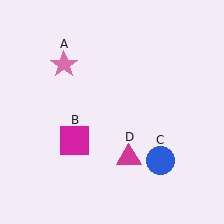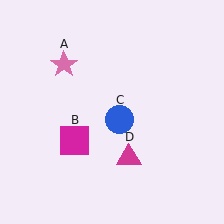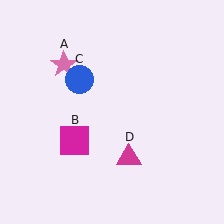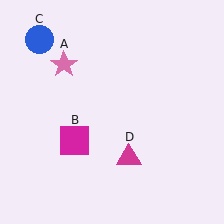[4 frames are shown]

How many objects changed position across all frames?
1 object changed position: blue circle (object C).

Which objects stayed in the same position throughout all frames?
Pink star (object A) and magenta square (object B) and magenta triangle (object D) remained stationary.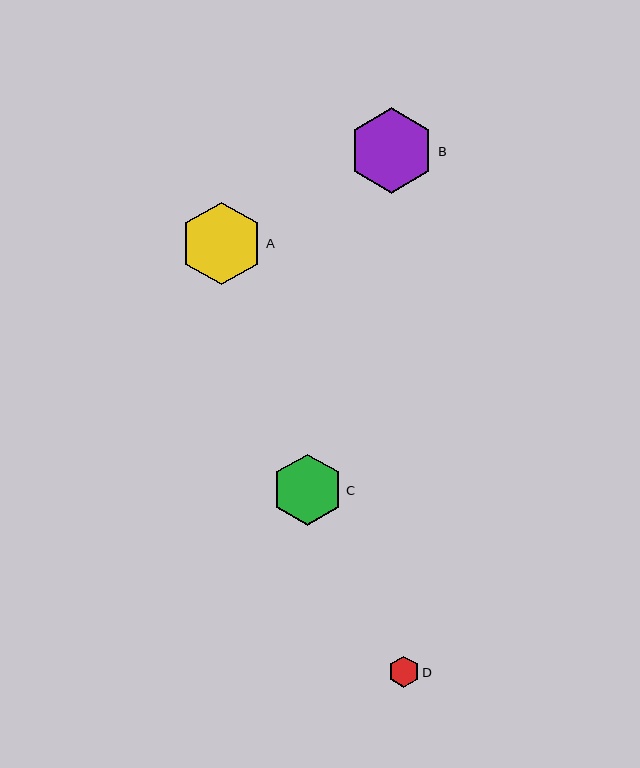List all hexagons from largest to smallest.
From largest to smallest: B, A, C, D.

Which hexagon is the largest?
Hexagon B is the largest with a size of approximately 86 pixels.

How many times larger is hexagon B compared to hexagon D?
Hexagon B is approximately 2.8 times the size of hexagon D.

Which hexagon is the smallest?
Hexagon D is the smallest with a size of approximately 31 pixels.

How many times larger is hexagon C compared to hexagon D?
Hexagon C is approximately 2.3 times the size of hexagon D.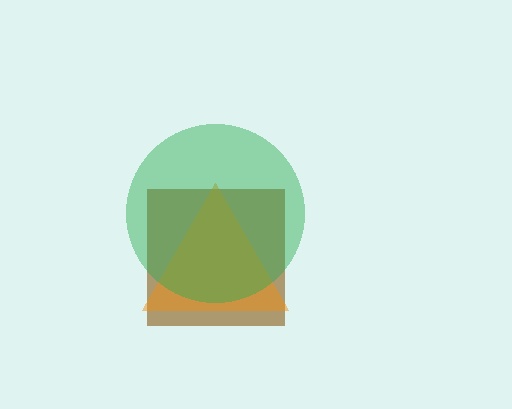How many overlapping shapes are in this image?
There are 3 overlapping shapes in the image.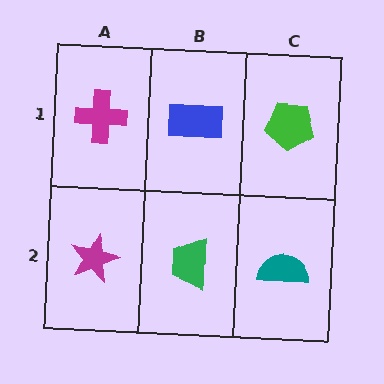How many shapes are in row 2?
3 shapes.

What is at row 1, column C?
A green pentagon.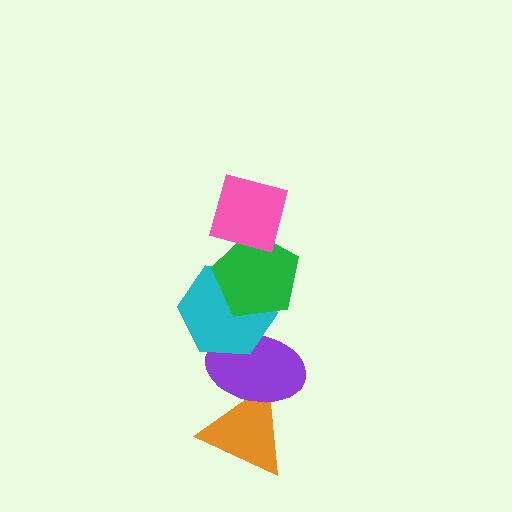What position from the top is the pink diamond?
The pink diamond is 1st from the top.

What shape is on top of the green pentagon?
The pink diamond is on top of the green pentagon.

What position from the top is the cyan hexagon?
The cyan hexagon is 3rd from the top.